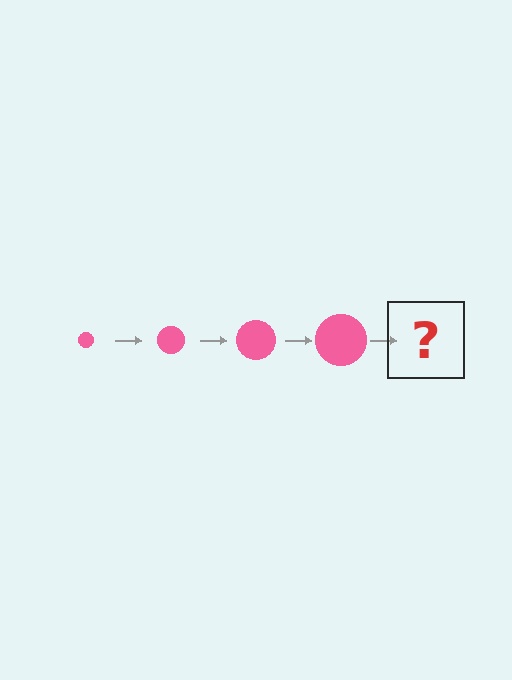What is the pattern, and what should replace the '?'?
The pattern is that the circle gets progressively larger each step. The '?' should be a pink circle, larger than the previous one.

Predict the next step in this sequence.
The next step is a pink circle, larger than the previous one.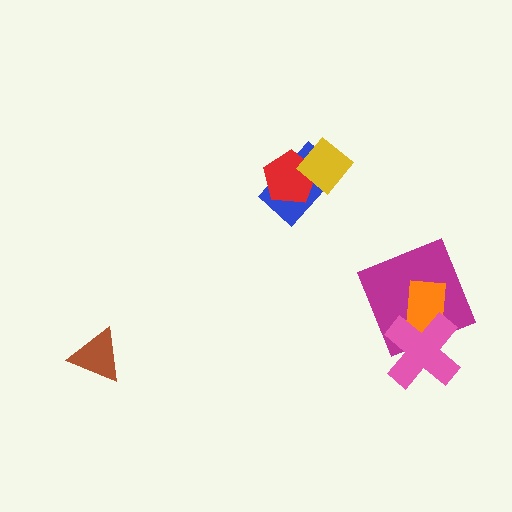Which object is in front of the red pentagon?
The yellow diamond is in front of the red pentagon.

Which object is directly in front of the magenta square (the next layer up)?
The orange rectangle is directly in front of the magenta square.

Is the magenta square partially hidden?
Yes, it is partially covered by another shape.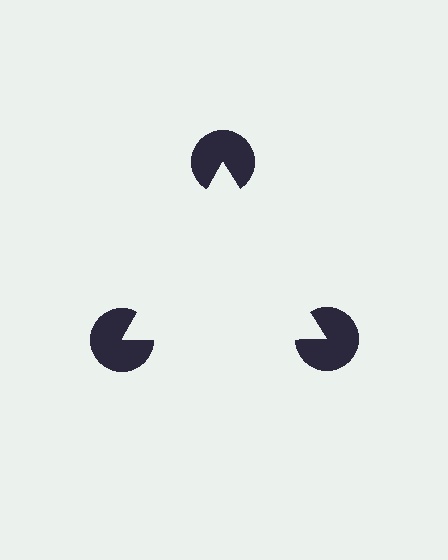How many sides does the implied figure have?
3 sides.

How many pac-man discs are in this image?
There are 3 — one at each vertex of the illusory triangle.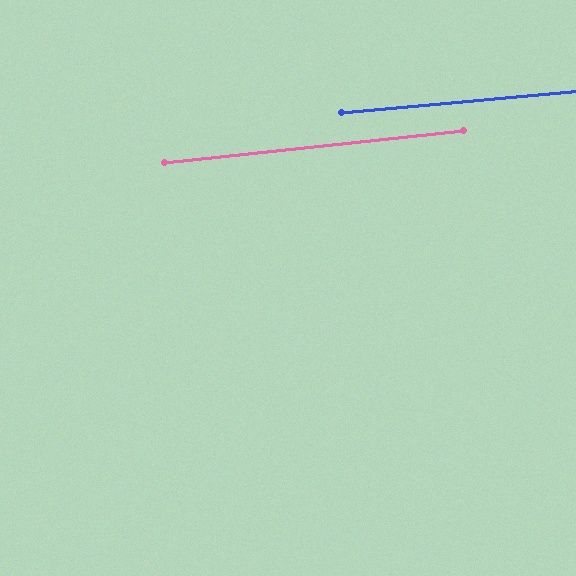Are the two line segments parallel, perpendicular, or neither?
Parallel — their directions differ by only 0.7°.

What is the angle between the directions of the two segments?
Approximately 1 degree.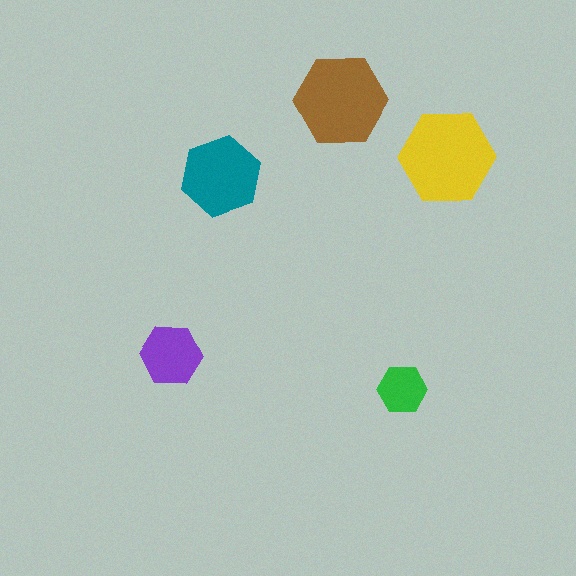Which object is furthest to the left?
The purple hexagon is leftmost.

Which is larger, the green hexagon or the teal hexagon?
The teal one.